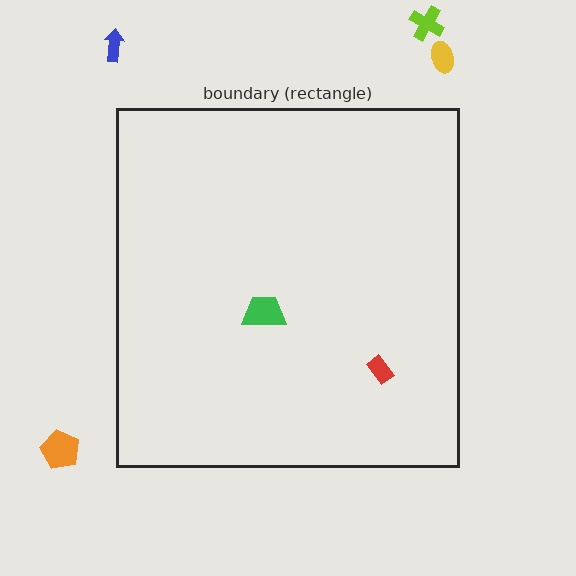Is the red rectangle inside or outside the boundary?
Inside.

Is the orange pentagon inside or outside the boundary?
Outside.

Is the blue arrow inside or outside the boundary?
Outside.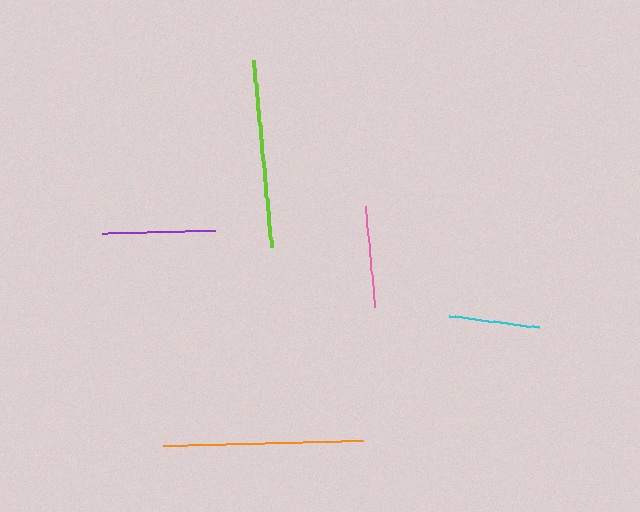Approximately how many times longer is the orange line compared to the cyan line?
The orange line is approximately 2.2 times the length of the cyan line.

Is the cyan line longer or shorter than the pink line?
The pink line is longer than the cyan line.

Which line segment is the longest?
The orange line is the longest at approximately 199 pixels.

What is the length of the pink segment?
The pink segment is approximately 101 pixels long.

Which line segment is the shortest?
The cyan line is the shortest at approximately 91 pixels.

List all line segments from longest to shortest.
From longest to shortest: orange, lime, purple, pink, cyan.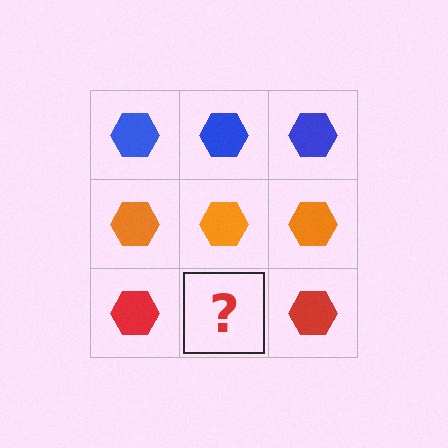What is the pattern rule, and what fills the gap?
The rule is that each row has a consistent color. The gap should be filled with a red hexagon.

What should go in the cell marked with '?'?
The missing cell should contain a red hexagon.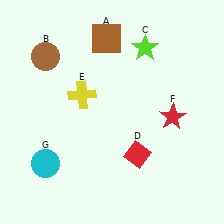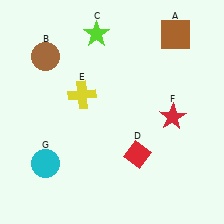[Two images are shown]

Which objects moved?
The objects that moved are: the brown square (A), the lime star (C).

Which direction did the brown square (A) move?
The brown square (A) moved right.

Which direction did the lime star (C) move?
The lime star (C) moved left.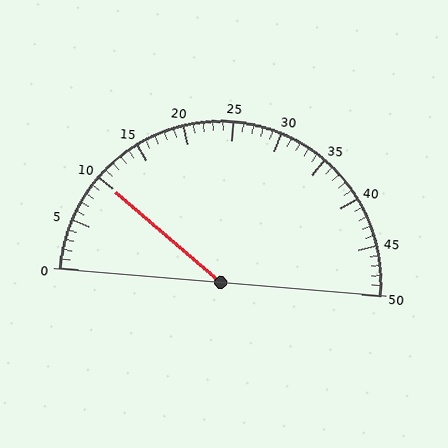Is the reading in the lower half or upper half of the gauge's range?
The reading is in the lower half of the range (0 to 50).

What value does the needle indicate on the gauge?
The needle indicates approximately 10.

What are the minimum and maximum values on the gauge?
The gauge ranges from 0 to 50.